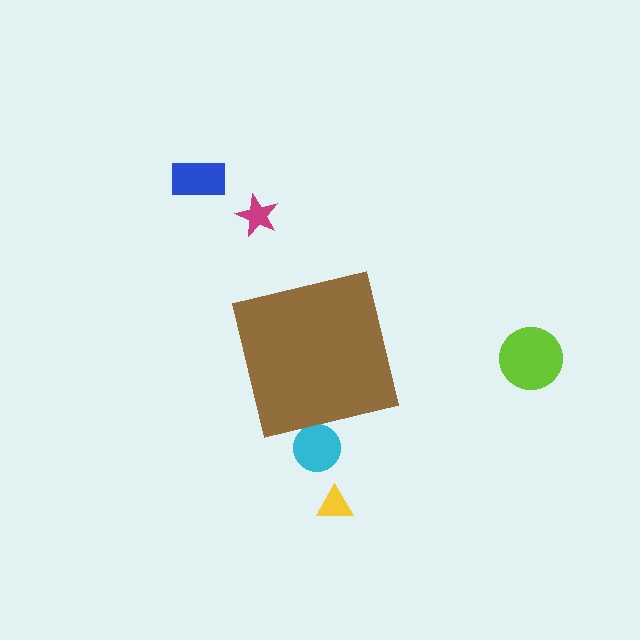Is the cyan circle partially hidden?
Yes, the cyan circle is partially hidden behind the brown square.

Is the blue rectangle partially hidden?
No, the blue rectangle is fully visible.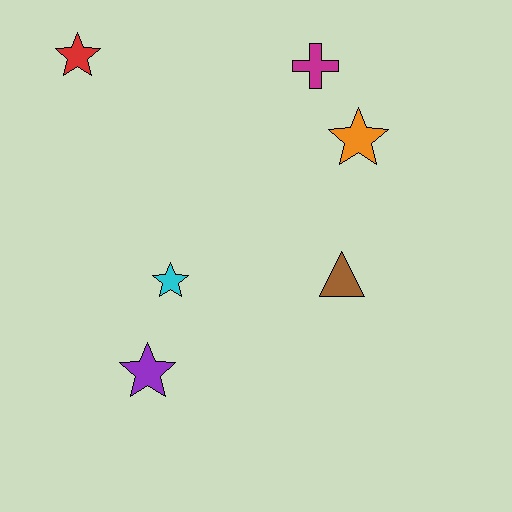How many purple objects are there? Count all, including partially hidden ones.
There is 1 purple object.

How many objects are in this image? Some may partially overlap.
There are 6 objects.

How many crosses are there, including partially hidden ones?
There is 1 cross.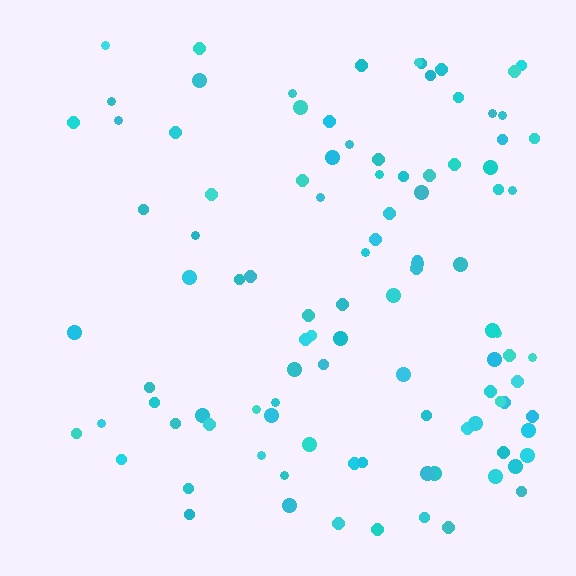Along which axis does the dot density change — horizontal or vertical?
Horizontal.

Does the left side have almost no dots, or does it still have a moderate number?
Still a moderate number, just noticeably fewer than the right.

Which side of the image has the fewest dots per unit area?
The left.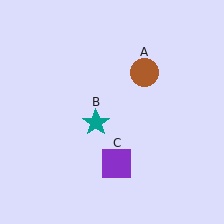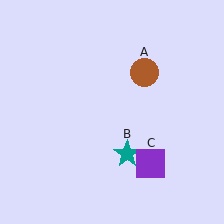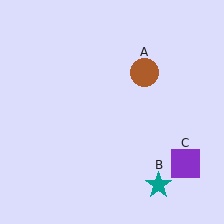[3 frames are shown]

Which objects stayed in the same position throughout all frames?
Brown circle (object A) remained stationary.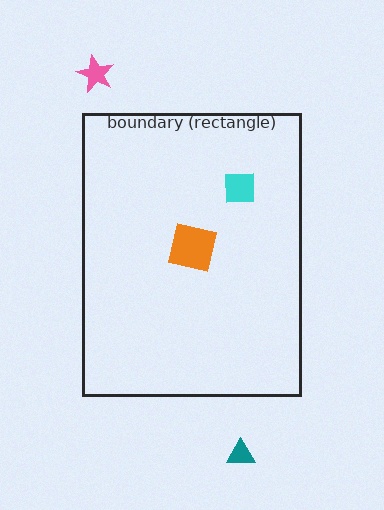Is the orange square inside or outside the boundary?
Inside.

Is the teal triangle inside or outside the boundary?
Outside.